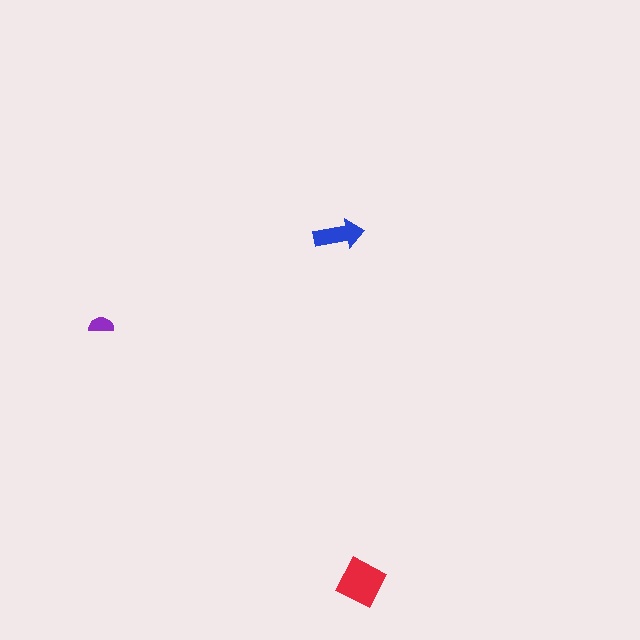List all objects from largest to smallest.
The red diamond, the blue arrow, the purple semicircle.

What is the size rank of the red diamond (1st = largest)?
1st.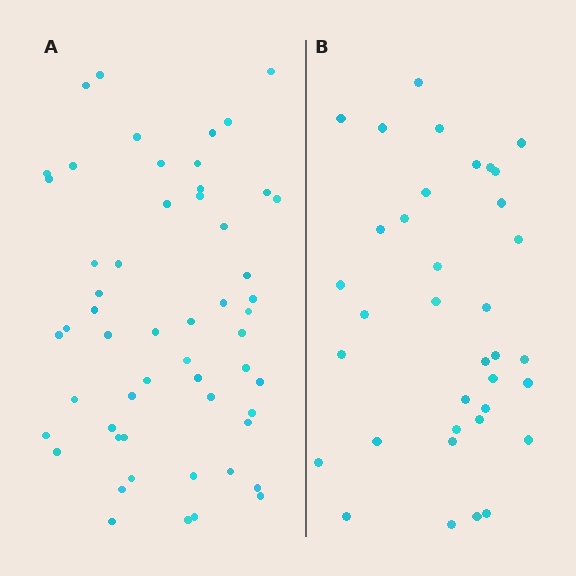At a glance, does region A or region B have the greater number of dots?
Region A (the left region) has more dots.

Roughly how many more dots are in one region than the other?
Region A has approximately 20 more dots than region B.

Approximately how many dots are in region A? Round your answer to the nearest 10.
About 60 dots. (The exact count is 55, which rounds to 60.)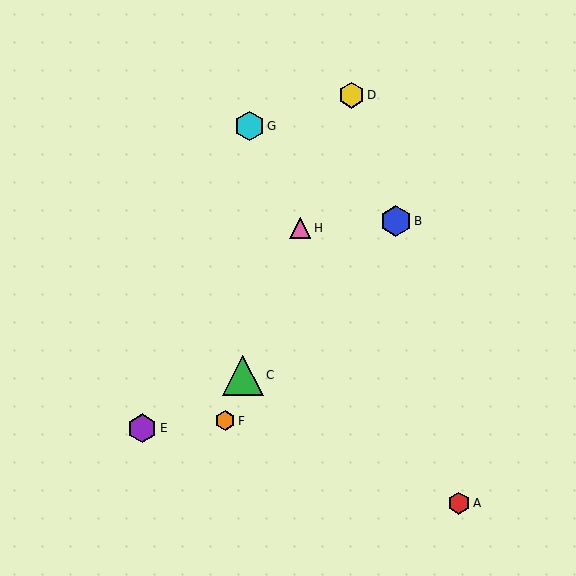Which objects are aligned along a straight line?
Objects C, D, F, H are aligned along a straight line.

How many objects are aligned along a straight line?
4 objects (C, D, F, H) are aligned along a straight line.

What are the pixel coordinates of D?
Object D is at (352, 95).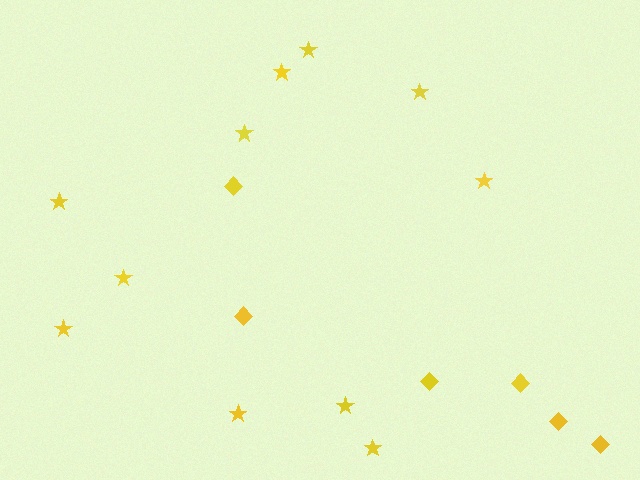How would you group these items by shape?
There are 2 groups: one group of stars (11) and one group of diamonds (6).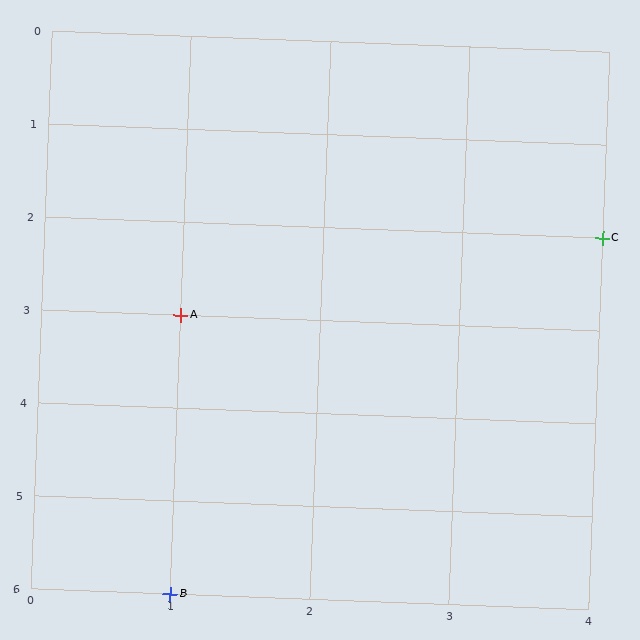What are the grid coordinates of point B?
Point B is at grid coordinates (1, 6).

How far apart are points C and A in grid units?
Points C and A are 3 columns and 1 row apart (about 3.2 grid units diagonally).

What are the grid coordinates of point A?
Point A is at grid coordinates (1, 3).